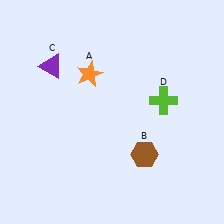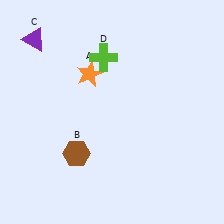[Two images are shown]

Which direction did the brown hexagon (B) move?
The brown hexagon (B) moved left.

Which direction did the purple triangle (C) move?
The purple triangle (C) moved up.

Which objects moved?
The objects that moved are: the brown hexagon (B), the purple triangle (C), the lime cross (D).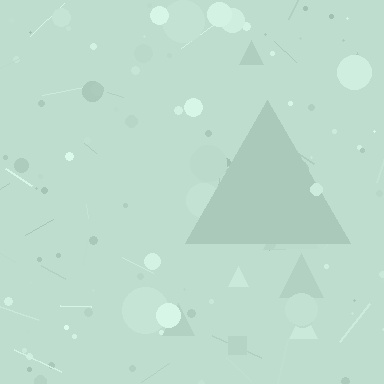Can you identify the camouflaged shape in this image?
The camouflaged shape is a triangle.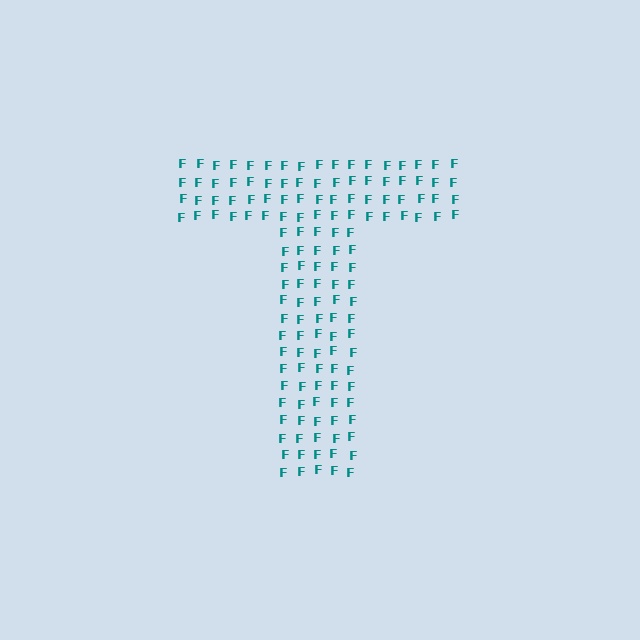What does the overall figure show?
The overall figure shows the letter T.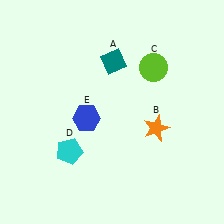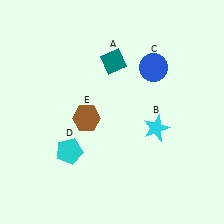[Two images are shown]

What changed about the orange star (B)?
In Image 1, B is orange. In Image 2, it changed to cyan.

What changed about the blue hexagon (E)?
In Image 1, E is blue. In Image 2, it changed to brown.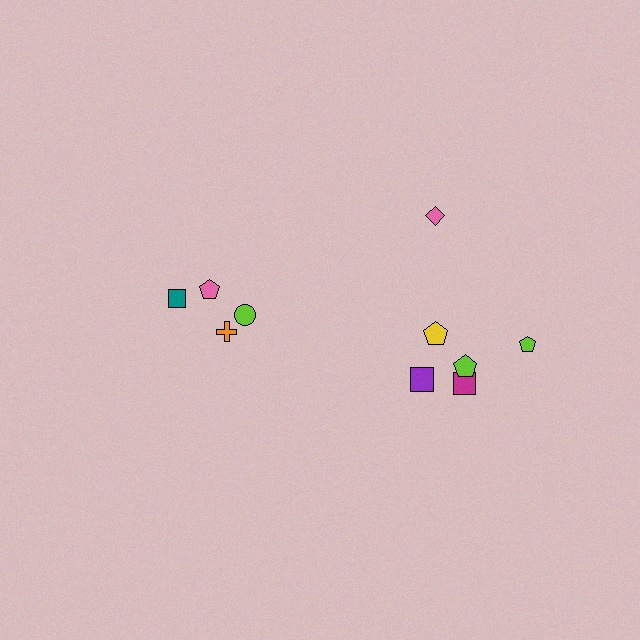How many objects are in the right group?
There are 6 objects.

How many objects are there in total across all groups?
There are 10 objects.